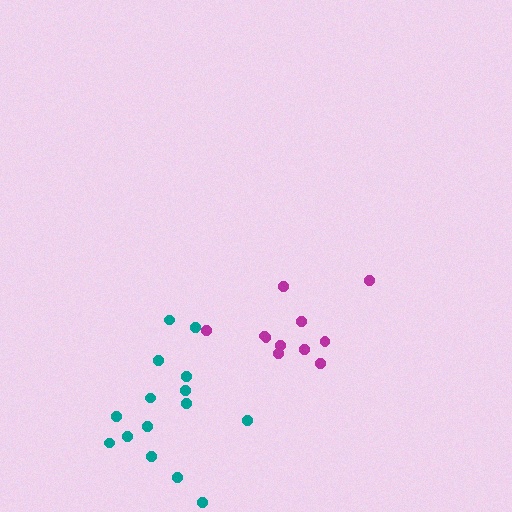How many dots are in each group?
Group 1: 15 dots, Group 2: 11 dots (26 total).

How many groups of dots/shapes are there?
There are 2 groups.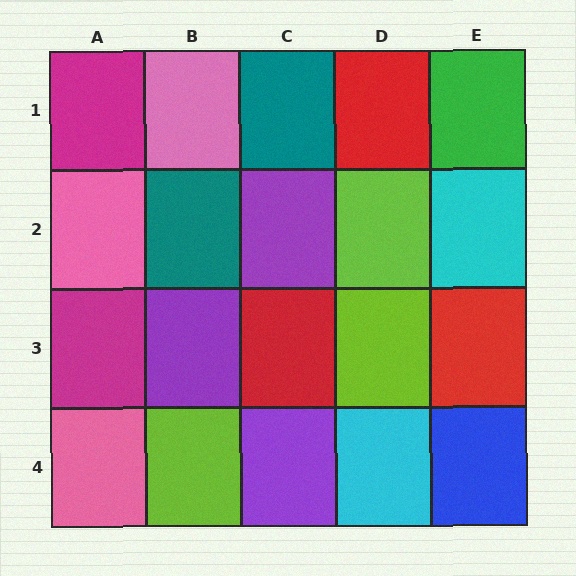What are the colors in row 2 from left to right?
Pink, teal, purple, lime, cyan.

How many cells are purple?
3 cells are purple.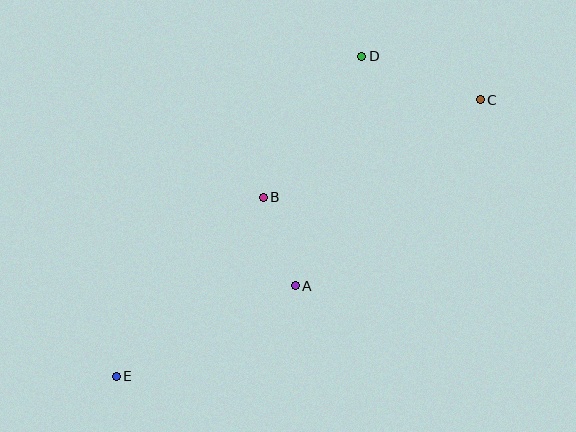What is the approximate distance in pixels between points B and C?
The distance between B and C is approximately 238 pixels.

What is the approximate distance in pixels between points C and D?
The distance between C and D is approximately 126 pixels.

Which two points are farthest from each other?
Points C and E are farthest from each other.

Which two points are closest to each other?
Points A and B are closest to each other.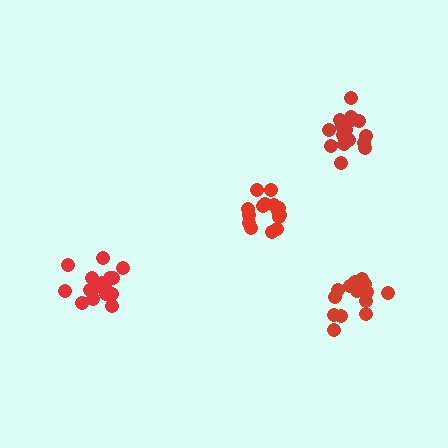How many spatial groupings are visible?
There are 4 spatial groupings.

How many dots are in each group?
Group 1: 17 dots, Group 2: 15 dots, Group 3: 15 dots, Group 4: 17 dots (64 total).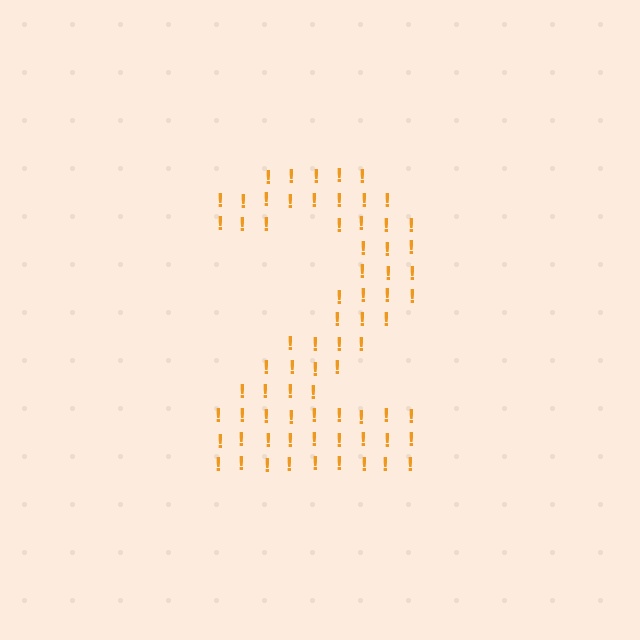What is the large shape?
The large shape is the digit 2.